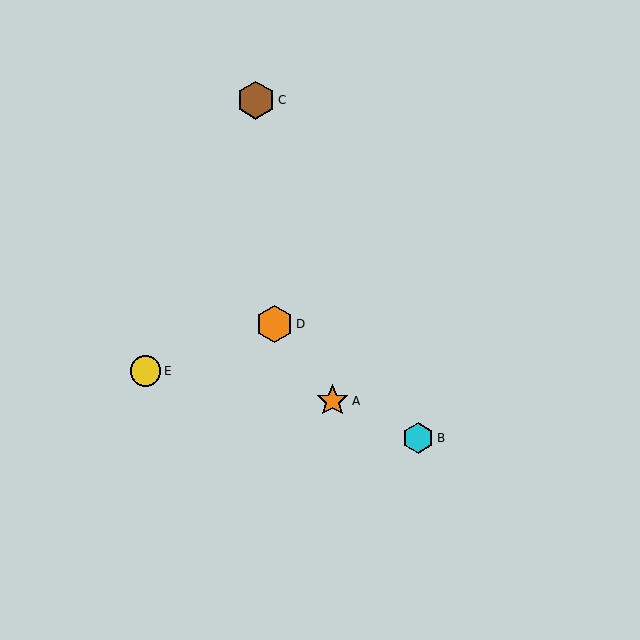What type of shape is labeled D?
Shape D is an orange hexagon.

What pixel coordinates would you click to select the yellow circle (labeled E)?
Click at (145, 371) to select the yellow circle E.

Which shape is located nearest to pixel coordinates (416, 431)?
The cyan hexagon (labeled B) at (418, 438) is nearest to that location.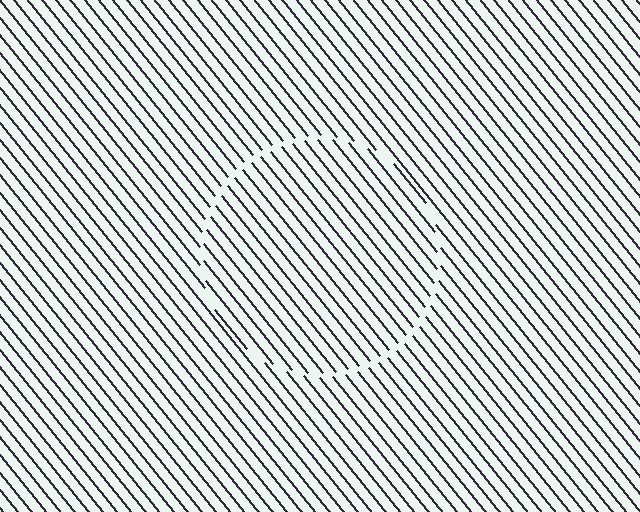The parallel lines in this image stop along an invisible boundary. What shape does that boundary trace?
An illusory circle. The interior of the shape contains the same grating, shifted by half a period — the contour is defined by the phase discontinuity where line-ends from the inner and outer gratings abut.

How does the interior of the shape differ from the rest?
The interior of the shape contains the same grating, shifted by half a period — the contour is defined by the phase discontinuity where line-ends from the inner and outer gratings abut.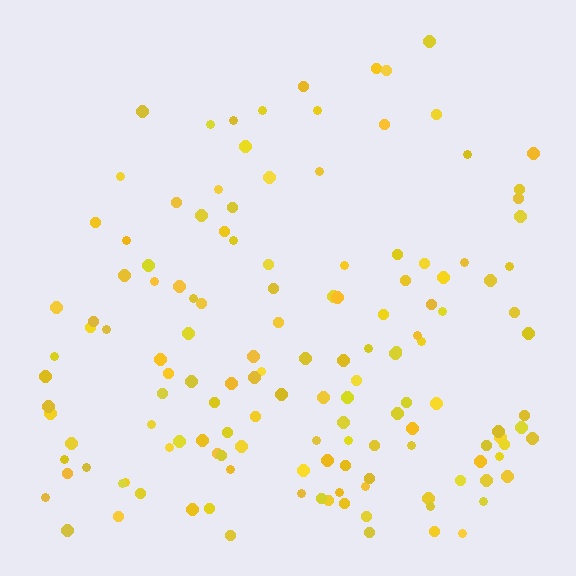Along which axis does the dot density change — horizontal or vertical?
Vertical.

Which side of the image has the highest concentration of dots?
The bottom.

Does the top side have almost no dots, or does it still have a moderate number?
Still a moderate number, just noticeably fewer than the bottom.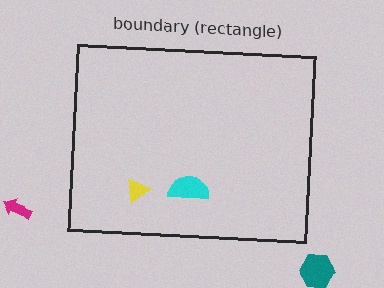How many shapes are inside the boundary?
2 inside, 2 outside.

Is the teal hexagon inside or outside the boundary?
Outside.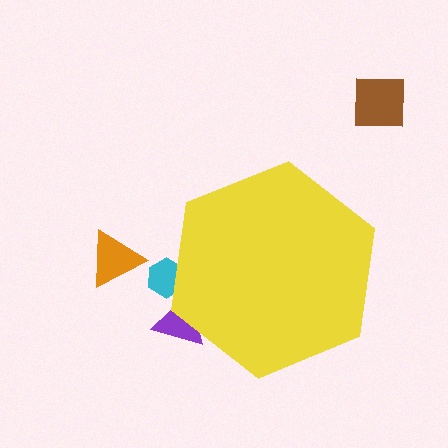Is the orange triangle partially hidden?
No, the orange triangle is fully visible.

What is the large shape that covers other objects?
A yellow hexagon.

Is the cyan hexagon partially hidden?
Yes, the cyan hexagon is partially hidden behind the yellow hexagon.